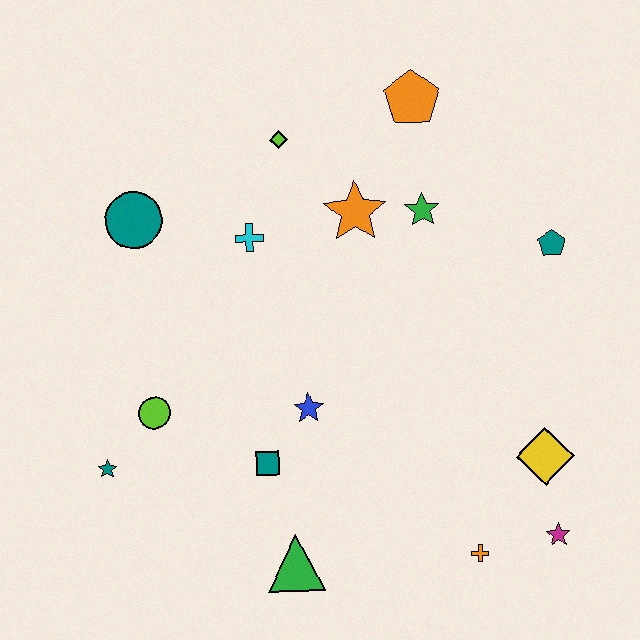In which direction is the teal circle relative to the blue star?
The teal circle is above the blue star.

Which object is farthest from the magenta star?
The teal circle is farthest from the magenta star.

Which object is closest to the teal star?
The lime circle is closest to the teal star.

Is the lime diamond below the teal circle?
No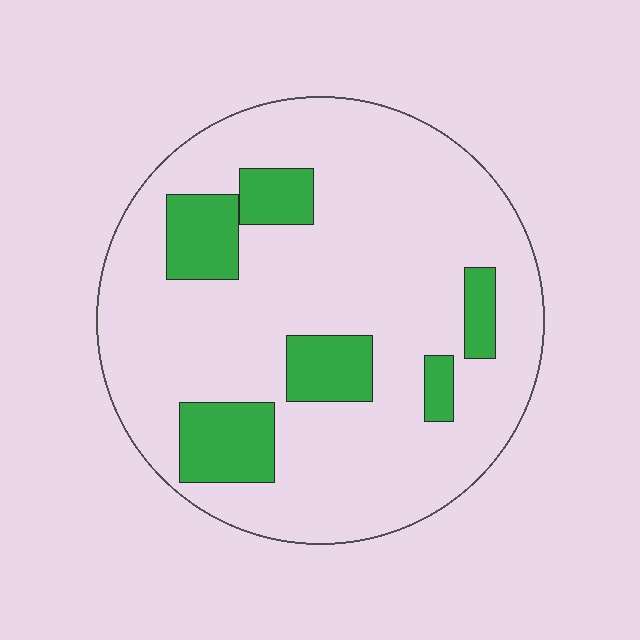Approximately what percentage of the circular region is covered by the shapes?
Approximately 20%.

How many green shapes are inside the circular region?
6.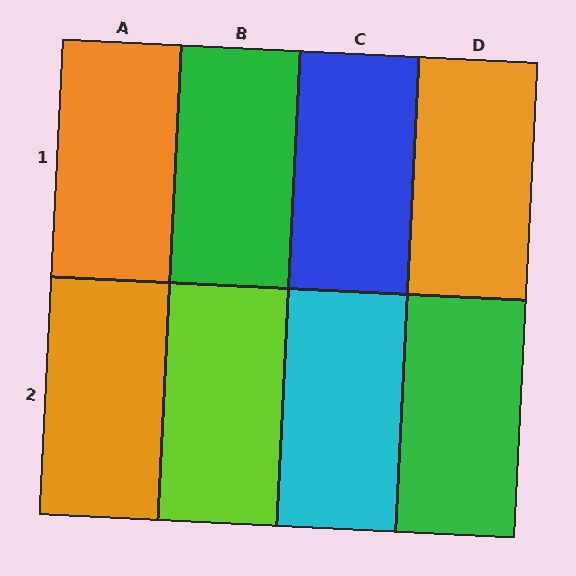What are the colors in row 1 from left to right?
Orange, green, blue, orange.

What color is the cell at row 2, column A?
Orange.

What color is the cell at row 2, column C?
Cyan.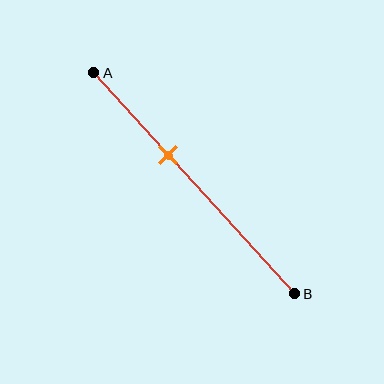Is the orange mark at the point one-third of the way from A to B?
No, the mark is at about 35% from A, not at the 33% one-third point.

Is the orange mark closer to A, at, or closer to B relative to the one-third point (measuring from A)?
The orange mark is closer to point B than the one-third point of segment AB.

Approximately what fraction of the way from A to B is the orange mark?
The orange mark is approximately 35% of the way from A to B.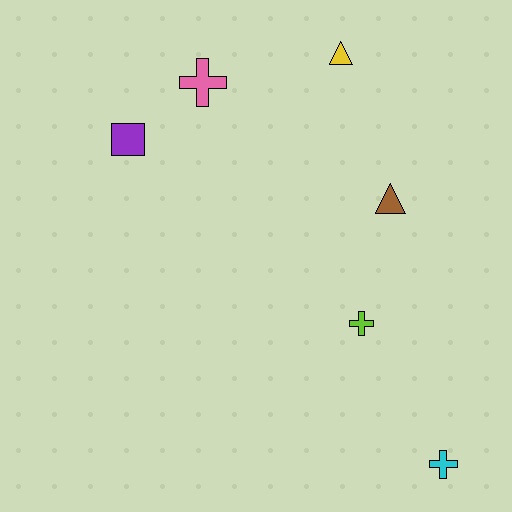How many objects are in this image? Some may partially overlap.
There are 6 objects.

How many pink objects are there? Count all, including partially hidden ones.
There is 1 pink object.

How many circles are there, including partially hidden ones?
There are no circles.